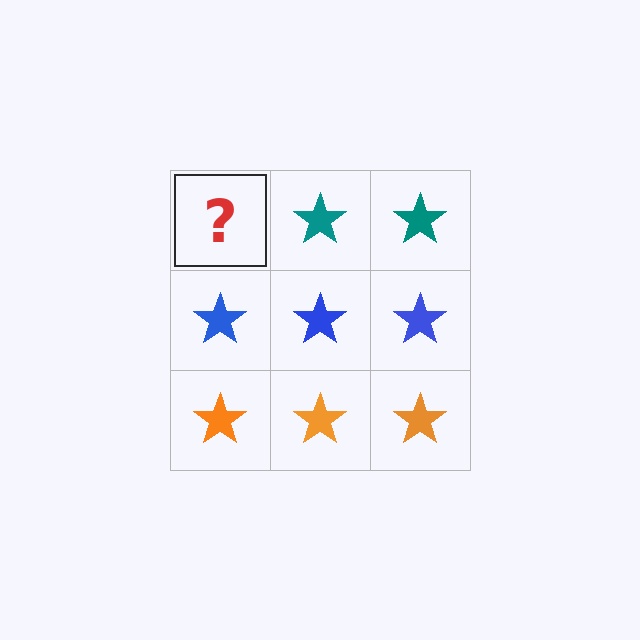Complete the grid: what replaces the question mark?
The question mark should be replaced with a teal star.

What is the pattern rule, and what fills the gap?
The rule is that each row has a consistent color. The gap should be filled with a teal star.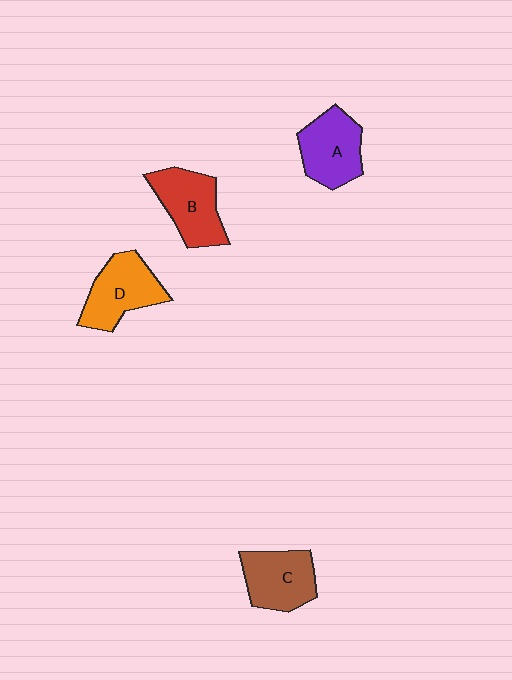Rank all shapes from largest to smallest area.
From largest to smallest: D (orange), B (red), A (purple), C (brown).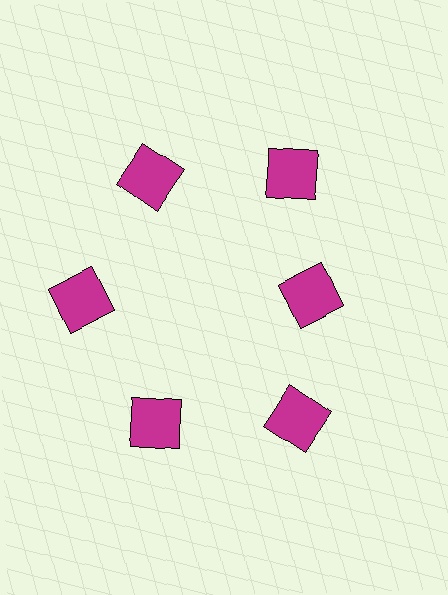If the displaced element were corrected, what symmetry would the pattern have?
It would have 6-fold rotational symmetry — the pattern would map onto itself every 60 degrees.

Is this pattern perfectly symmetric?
No. The 6 magenta squares are arranged in a ring, but one element near the 3 o'clock position is pulled inward toward the center, breaking the 6-fold rotational symmetry.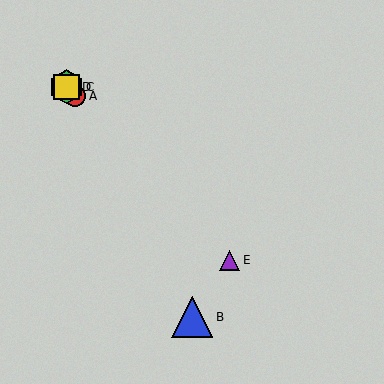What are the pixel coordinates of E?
Object E is at (230, 260).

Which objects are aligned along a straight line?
Objects A, C, D, E are aligned along a straight line.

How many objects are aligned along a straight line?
4 objects (A, C, D, E) are aligned along a straight line.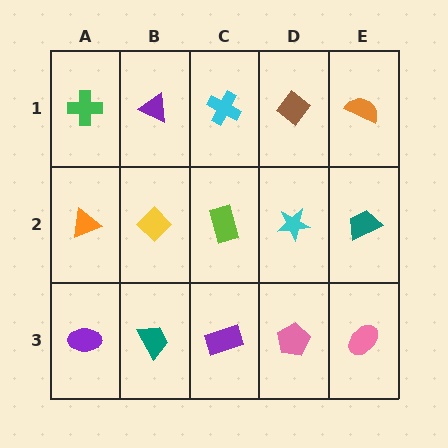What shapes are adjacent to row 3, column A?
An orange triangle (row 2, column A), a teal trapezoid (row 3, column B).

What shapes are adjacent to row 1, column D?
A cyan star (row 2, column D), a cyan cross (row 1, column C), an orange semicircle (row 1, column E).